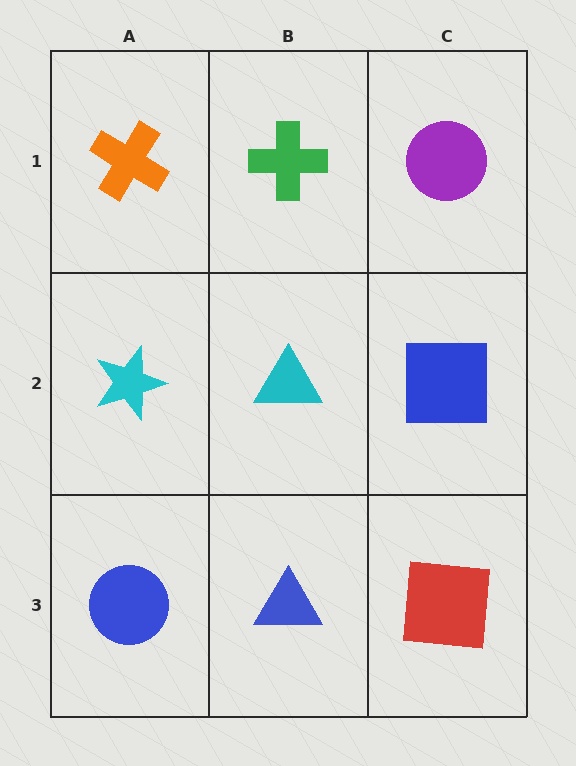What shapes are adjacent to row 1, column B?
A cyan triangle (row 2, column B), an orange cross (row 1, column A), a purple circle (row 1, column C).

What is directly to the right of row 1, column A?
A green cross.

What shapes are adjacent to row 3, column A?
A cyan star (row 2, column A), a blue triangle (row 3, column B).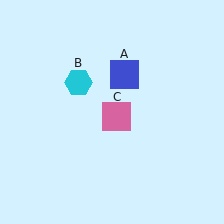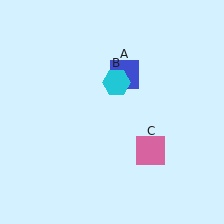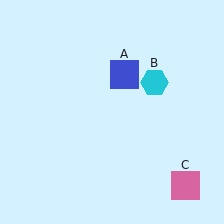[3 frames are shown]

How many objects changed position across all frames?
2 objects changed position: cyan hexagon (object B), pink square (object C).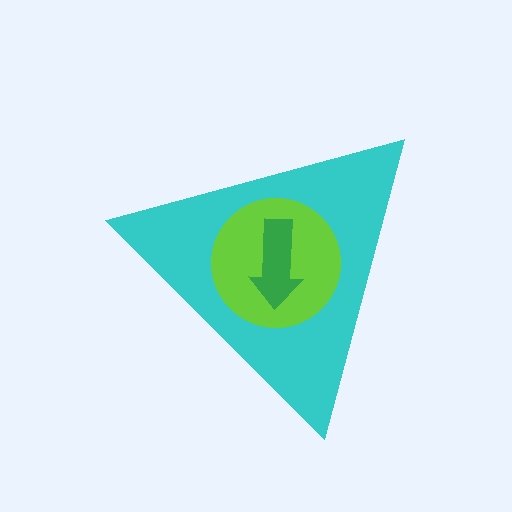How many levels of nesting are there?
3.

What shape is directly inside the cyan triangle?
The lime circle.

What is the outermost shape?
The cyan triangle.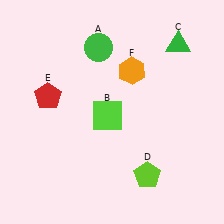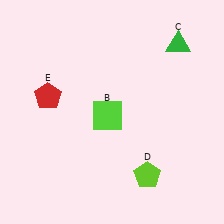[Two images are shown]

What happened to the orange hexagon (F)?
The orange hexagon (F) was removed in Image 2. It was in the top-right area of Image 1.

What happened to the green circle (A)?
The green circle (A) was removed in Image 2. It was in the top-left area of Image 1.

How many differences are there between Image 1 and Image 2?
There are 2 differences between the two images.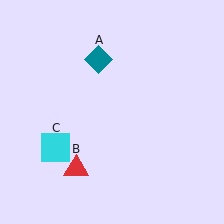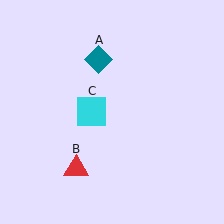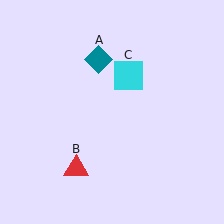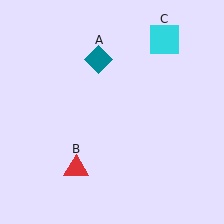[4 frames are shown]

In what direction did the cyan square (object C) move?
The cyan square (object C) moved up and to the right.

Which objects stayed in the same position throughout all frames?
Teal diamond (object A) and red triangle (object B) remained stationary.